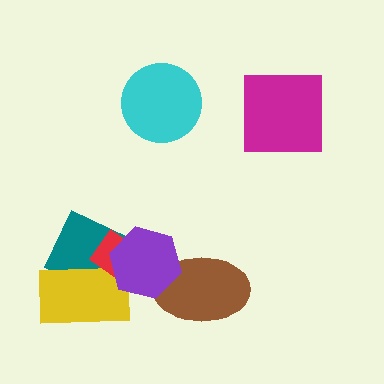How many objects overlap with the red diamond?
3 objects overlap with the red diamond.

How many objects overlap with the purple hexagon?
4 objects overlap with the purple hexagon.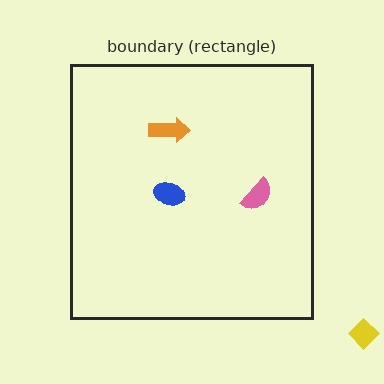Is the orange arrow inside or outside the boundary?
Inside.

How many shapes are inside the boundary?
3 inside, 1 outside.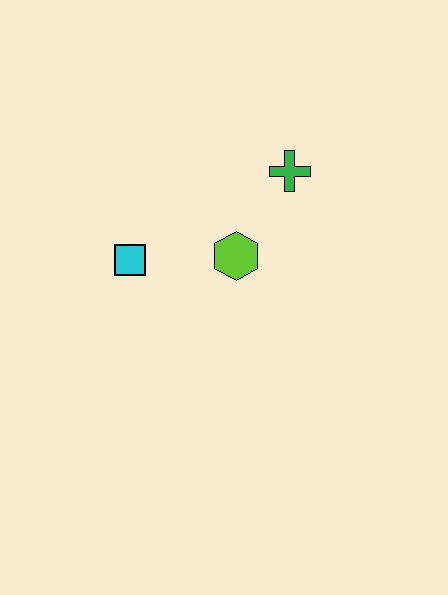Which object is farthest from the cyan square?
The green cross is farthest from the cyan square.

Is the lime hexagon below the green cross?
Yes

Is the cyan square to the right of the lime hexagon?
No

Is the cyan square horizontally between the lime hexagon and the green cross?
No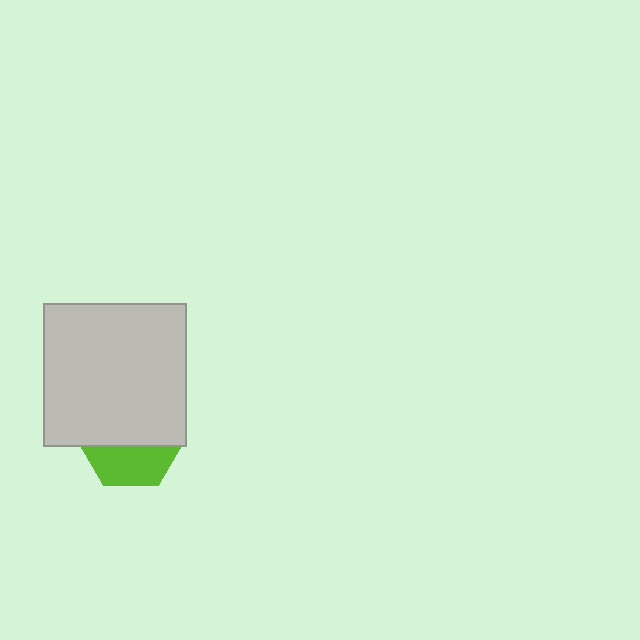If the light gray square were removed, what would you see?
You would see the complete lime hexagon.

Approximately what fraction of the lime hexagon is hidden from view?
Roughly 63% of the lime hexagon is hidden behind the light gray square.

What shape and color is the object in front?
The object in front is a light gray square.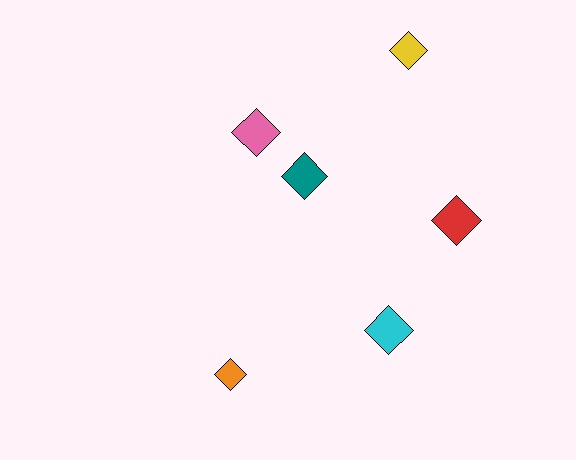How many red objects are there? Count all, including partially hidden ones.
There is 1 red object.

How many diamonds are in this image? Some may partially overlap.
There are 6 diamonds.